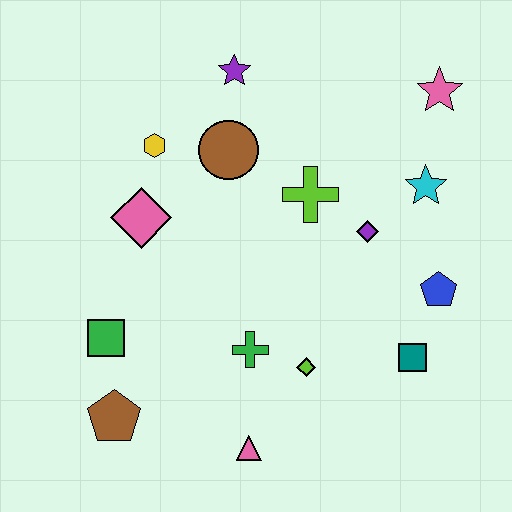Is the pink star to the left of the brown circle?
No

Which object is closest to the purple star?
The brown circle is closest to the purple star.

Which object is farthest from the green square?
The pink star is farthest from the green square.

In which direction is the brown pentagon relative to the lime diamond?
The brown pentagon is to the left of the lime diamond.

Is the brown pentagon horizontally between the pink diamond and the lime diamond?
No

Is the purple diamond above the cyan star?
No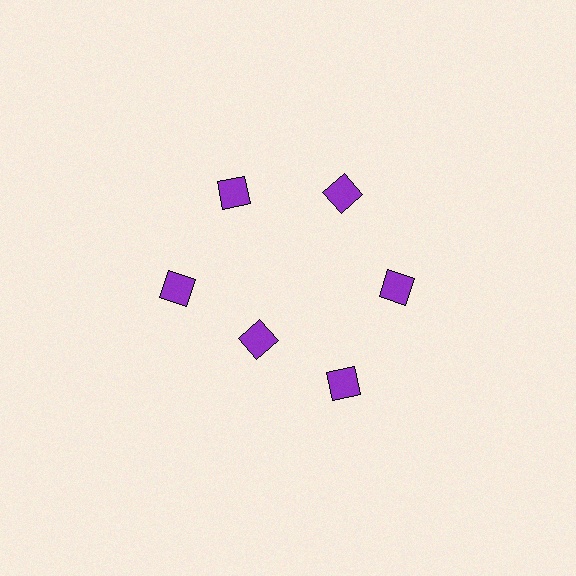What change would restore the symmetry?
The symmetry would be restored by moving it outward, back onto the ring so that all 6 diamonds sit at equal angles and equal distance from the center.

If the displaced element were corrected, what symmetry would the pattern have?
It would have 6-fold rotational symmetry — the pattern would map onto itself every 60 degrees.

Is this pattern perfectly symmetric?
No. The 6 purple diamonds are arranged in a ring, but one element near the 7 o'clock position is pulled inward toward the center, breaking the 6-fold rotational symmetry.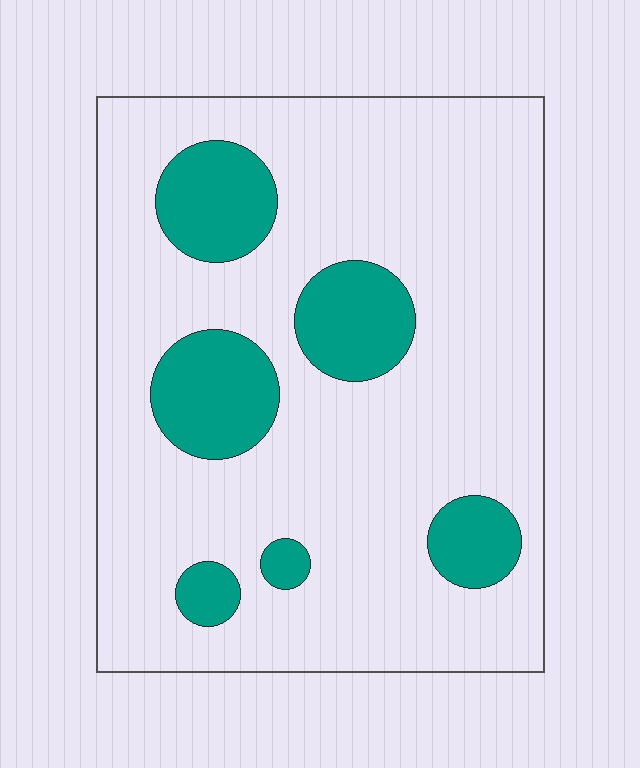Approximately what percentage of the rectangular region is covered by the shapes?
Approximately 20%.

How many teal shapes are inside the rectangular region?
6.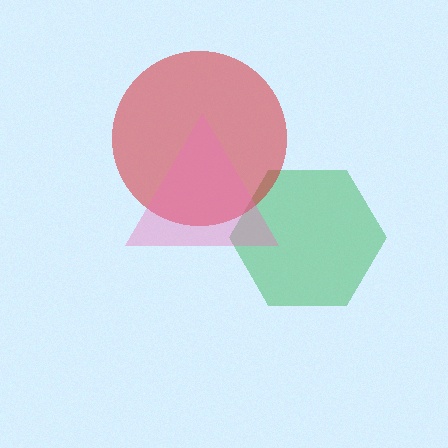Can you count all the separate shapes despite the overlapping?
Yes, there are 3 separate shapes.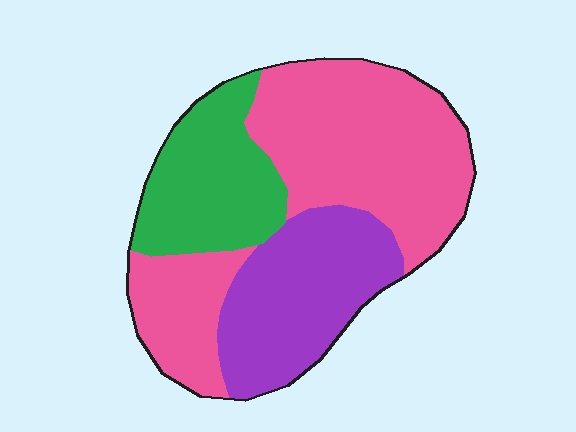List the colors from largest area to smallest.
From largest to smallest: pink, purple, green.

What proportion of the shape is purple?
Purple covers roughly 25% of the shape.